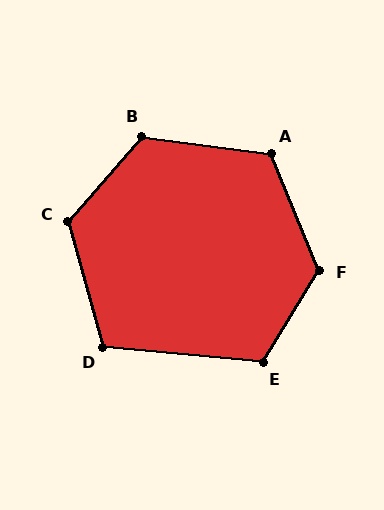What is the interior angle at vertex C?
Approximately 124 degrees (obtuse).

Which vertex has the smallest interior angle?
D, at approximately 111 degrees.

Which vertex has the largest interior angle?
F, at approximately 126 degrees.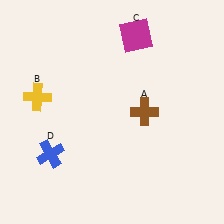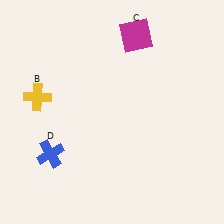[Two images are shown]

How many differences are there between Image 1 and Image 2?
There is 1 difference between the two images.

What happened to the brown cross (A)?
The brown cross (A) was removed in Image 2. It was in the top-right area of Image 1.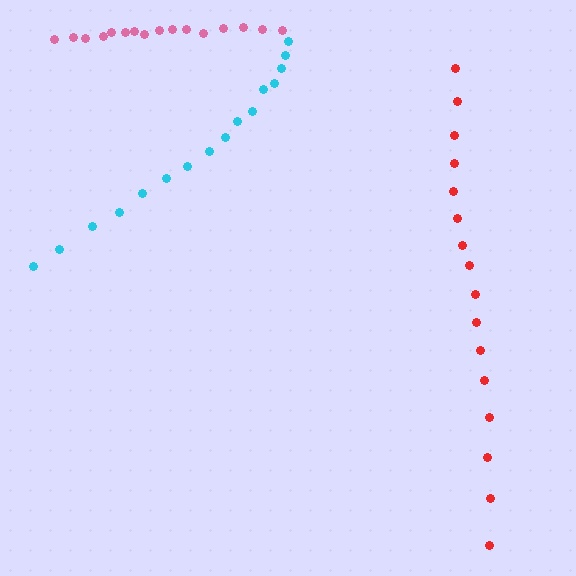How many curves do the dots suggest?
There are 3 distinct paths.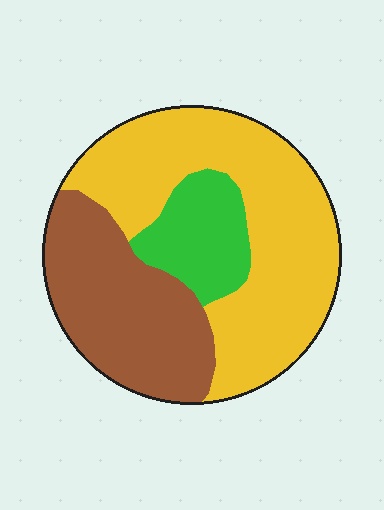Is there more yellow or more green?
Yellow.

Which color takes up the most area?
Yellow, at roughly 55%.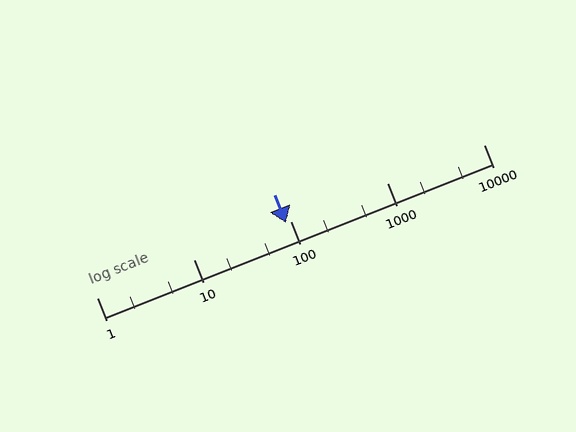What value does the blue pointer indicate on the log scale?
The pointer indicates approximately 90.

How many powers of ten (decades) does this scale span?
The scale spans 4 decades, from 1 to 10000.